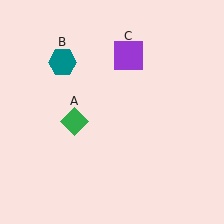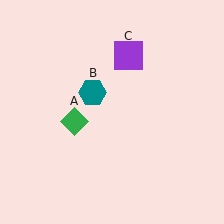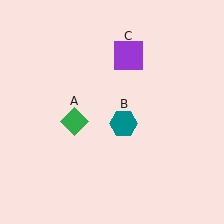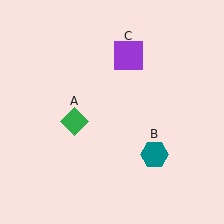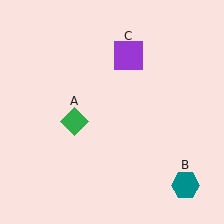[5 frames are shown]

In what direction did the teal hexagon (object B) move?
The teal hexagon (object B) moved down and to the right.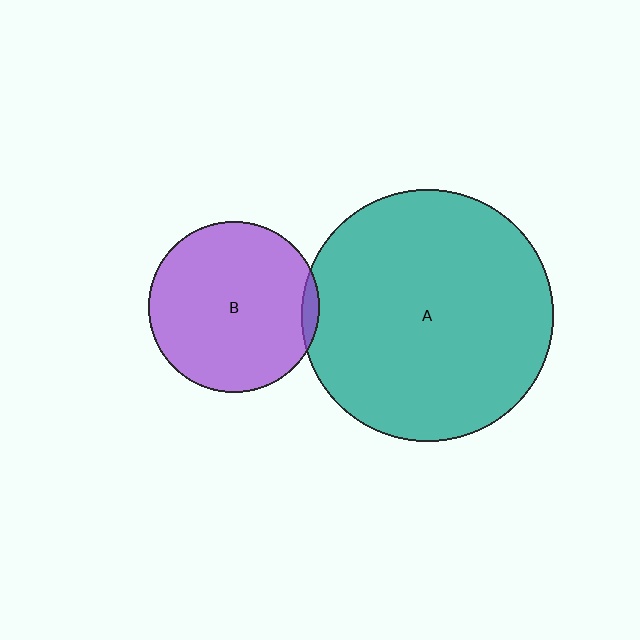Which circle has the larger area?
Circle A (teal).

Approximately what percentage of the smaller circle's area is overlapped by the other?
Approximately 5%.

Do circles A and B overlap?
Yes.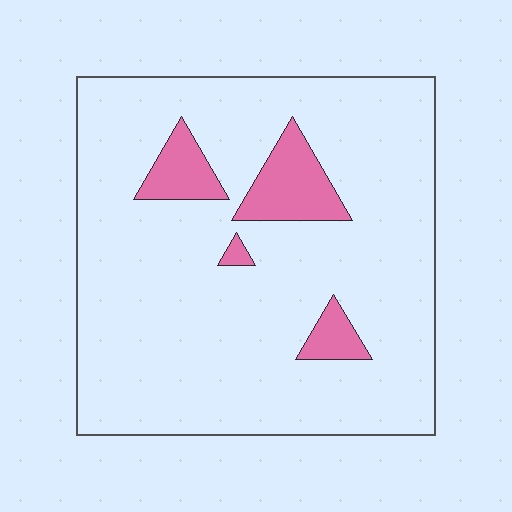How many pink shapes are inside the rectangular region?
4.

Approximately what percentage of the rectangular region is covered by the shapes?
Approximately 10%.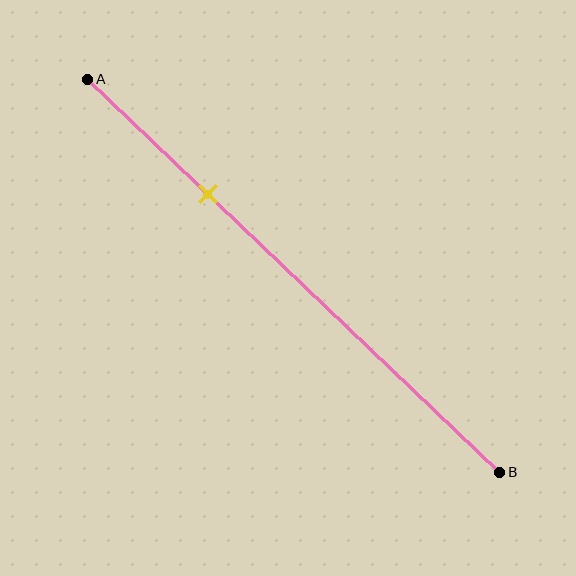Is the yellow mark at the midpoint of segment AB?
No, the mark is at about 30% from A, not at the 50% midpoint.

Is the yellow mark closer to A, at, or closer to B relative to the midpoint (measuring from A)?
The yellow mark is closer to point A than the midpoint of segment AB.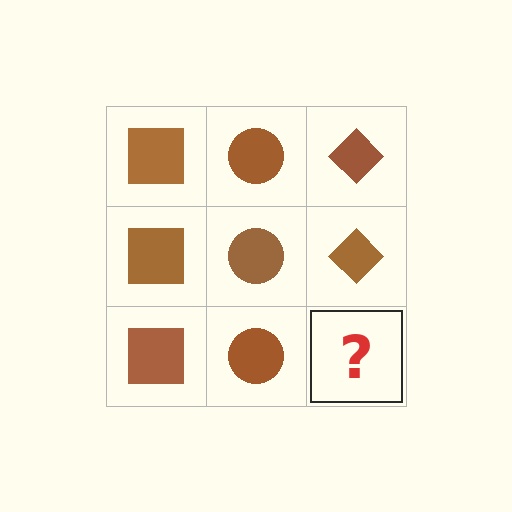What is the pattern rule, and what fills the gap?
The rule is that each column has a consistent shape. The gap should be filled with a brown diamond.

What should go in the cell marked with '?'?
The missing cell should contain a brown diamond.